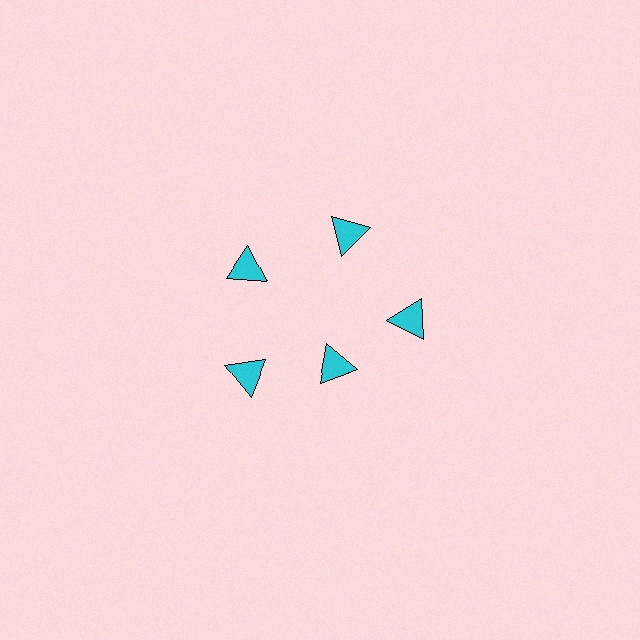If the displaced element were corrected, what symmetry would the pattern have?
It would have 5-fold rotational symmetry — the pattern would map onto itself every 72 degrees.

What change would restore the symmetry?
The symmetry would be restored by moving it outward, back onto the ring so that all 5 triangles sit at equal angles and equal distance from the center.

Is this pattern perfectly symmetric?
No. The 5 cyan triangles are arranged in a ring, but one element near the 5 o'clock position is pulled inward toward the center, breaking the 5-fold rotational symmetry.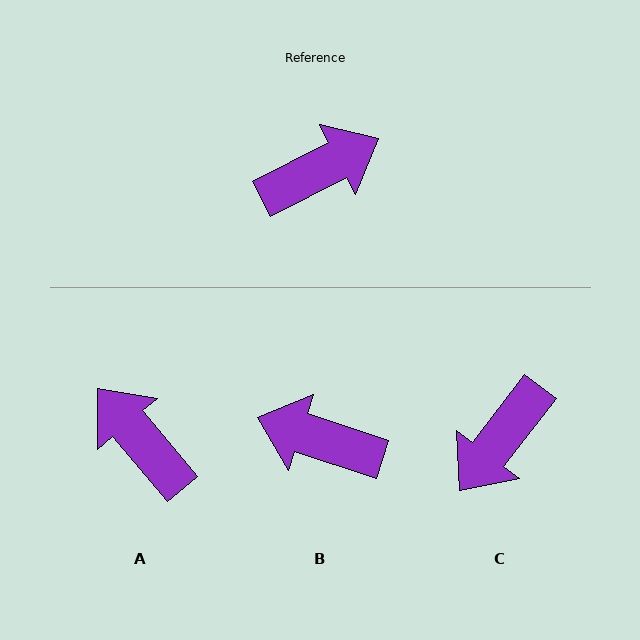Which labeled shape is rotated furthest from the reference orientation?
C, about 155 degrees away.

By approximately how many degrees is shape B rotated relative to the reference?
Approximately 134 degrees counter-clockwise.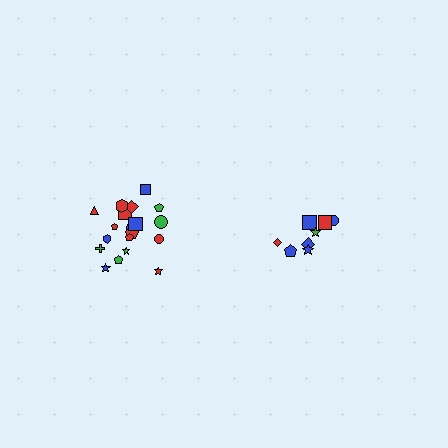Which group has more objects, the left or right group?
The left group.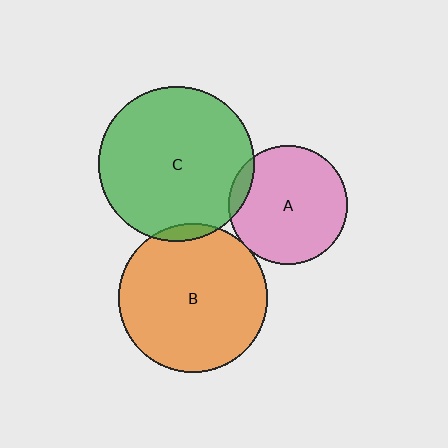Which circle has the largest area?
Circle C (green).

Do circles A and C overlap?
Yes.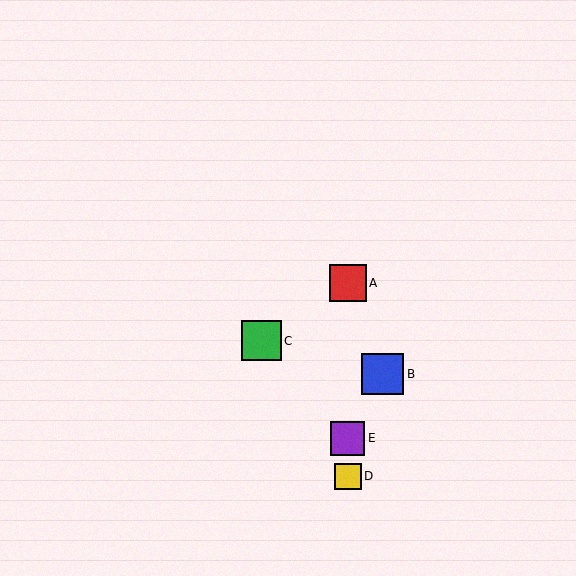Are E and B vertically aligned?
No, E is at x≈348 and B is at x≈383.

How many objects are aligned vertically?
3 objects (A, D, E) are aligned vertically.